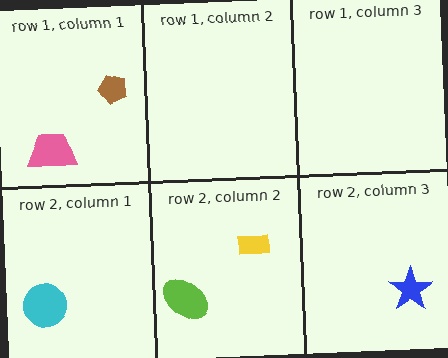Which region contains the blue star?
The row 2, column 3 region.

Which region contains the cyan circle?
The row 2, column 1 region.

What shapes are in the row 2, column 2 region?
The lime ellipse, the yellow rectangle.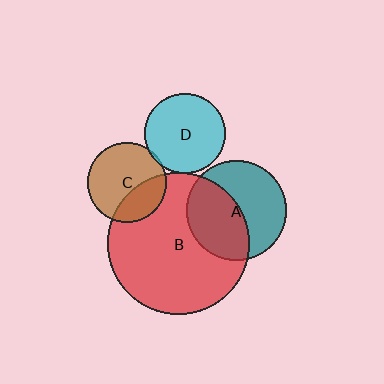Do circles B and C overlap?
Yes.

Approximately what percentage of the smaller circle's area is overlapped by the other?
Approximately 30%.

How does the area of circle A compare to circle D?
Approximately 1.5 times.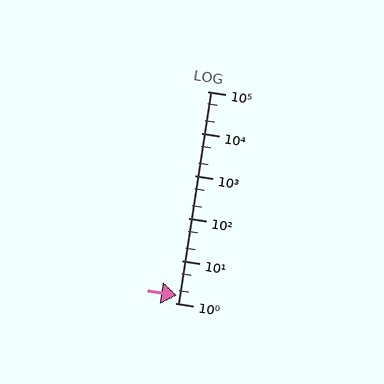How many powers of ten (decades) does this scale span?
The scale spans 5 decades, from 1 to 100000.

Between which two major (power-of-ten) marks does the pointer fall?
The pointer is between 1 and 10.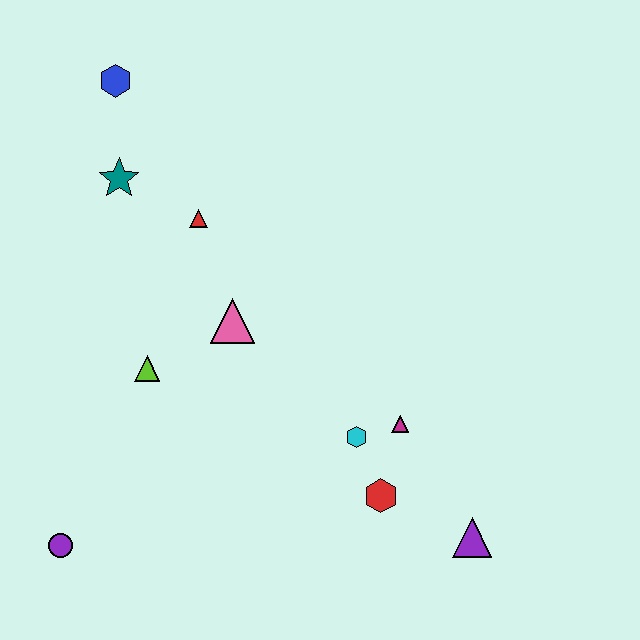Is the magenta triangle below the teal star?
Yes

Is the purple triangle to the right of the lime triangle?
Yes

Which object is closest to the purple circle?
The lime triangle is closest to the purple circle.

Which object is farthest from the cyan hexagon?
The blue hexagon is farthest from the cyan hexagon.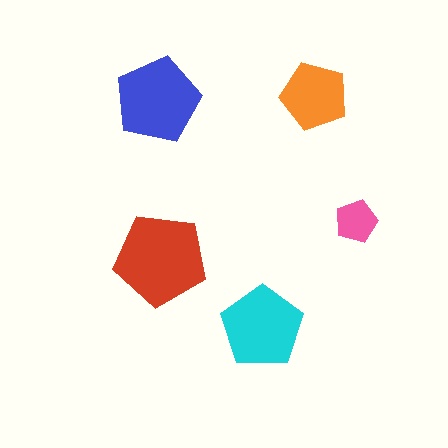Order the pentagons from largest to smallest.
the red one, the blue one, the cyan one, the orange one, the pink one.